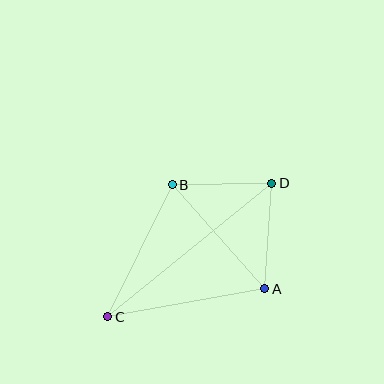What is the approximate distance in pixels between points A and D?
The distance between A and D is approximately 106 pixels.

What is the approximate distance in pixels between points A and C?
The distance between A and C is approximately 159 pixels.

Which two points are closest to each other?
Points B and D are closest to each other.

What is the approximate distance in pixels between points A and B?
The distance between A and B is approximately 139 pixels.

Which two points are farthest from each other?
Points C and D are farthest from each other.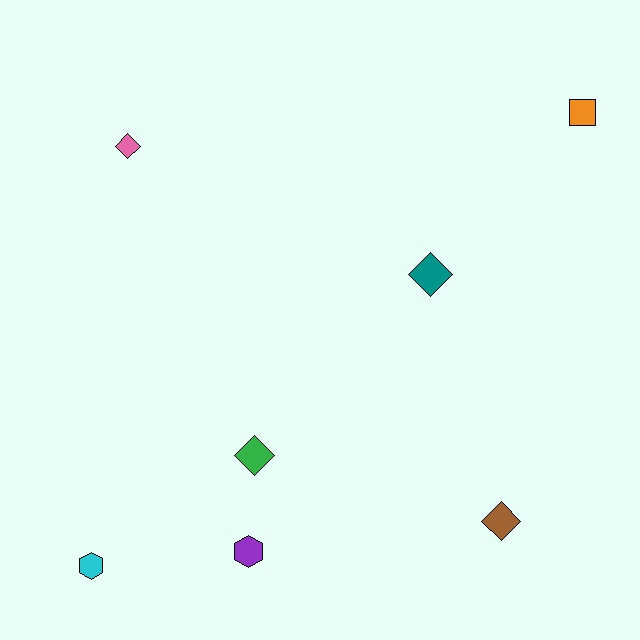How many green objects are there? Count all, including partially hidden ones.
There is 1 green object.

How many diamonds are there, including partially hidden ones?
There are 4 diamonds.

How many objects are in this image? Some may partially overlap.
There are 7 objects.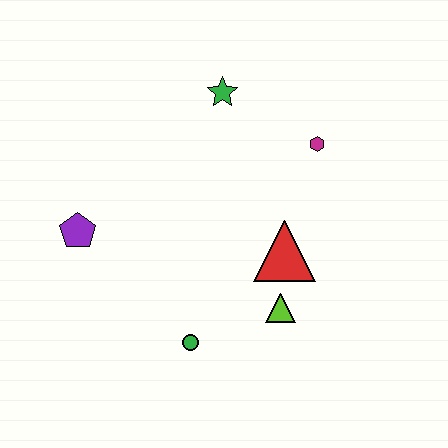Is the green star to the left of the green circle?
No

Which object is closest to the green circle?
The lime triangle is closest to the green circle.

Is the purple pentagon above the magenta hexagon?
No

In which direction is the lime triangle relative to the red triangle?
The lime triangle is below the red triangle.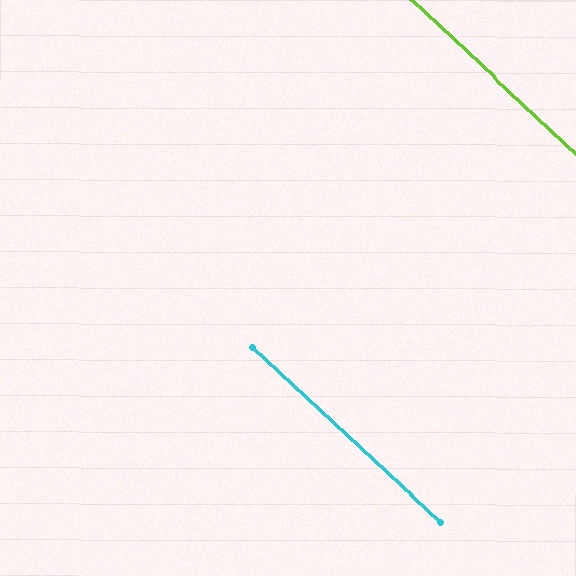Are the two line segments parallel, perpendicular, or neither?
Parallel — their directions differ by only 0.4°.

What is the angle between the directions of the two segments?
Approximately 0 degrees.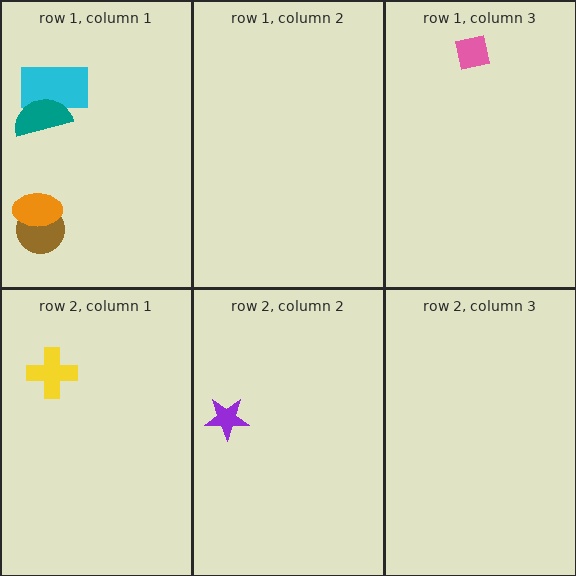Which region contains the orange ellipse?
The row 1, column 1 region.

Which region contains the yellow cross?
The row 2, column 1 region.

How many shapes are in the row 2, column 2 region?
1.